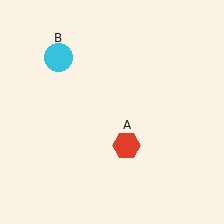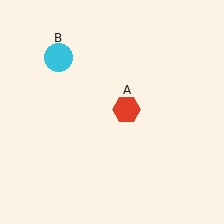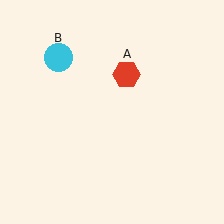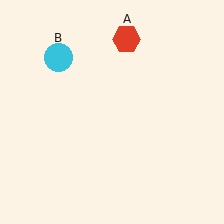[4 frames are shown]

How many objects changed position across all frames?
1 object changed position: red hexagon (object A).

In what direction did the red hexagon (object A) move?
The red hexagon (object A) moved up.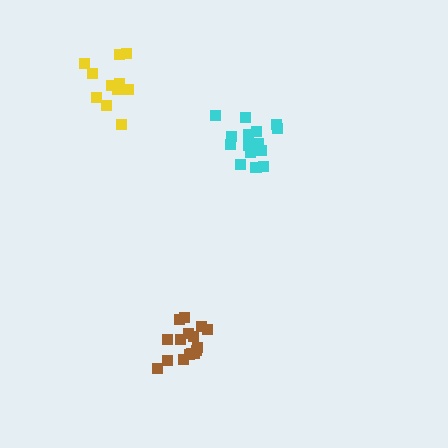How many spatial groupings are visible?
There are 3 spatial groupings.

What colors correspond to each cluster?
The clusters are colored: yellow, brown, cyan.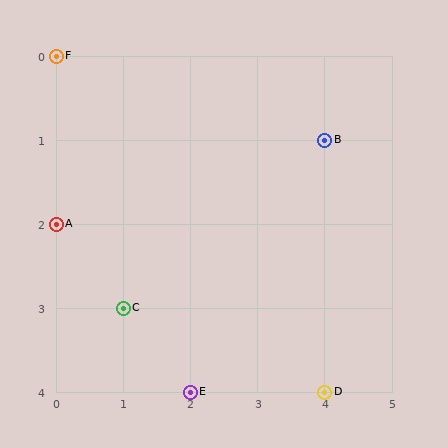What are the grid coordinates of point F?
Point F is at grid coordinates (0, 0).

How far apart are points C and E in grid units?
Points C and E are 1 column and 1 row apart (about 1.4 grid units diagonally).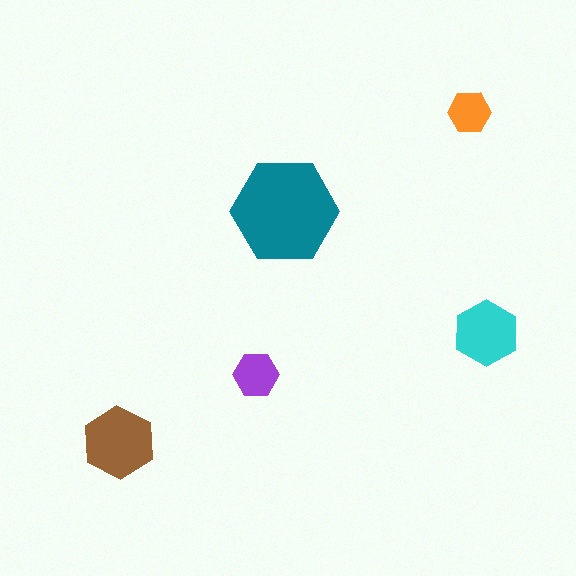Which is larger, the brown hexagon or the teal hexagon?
The teal one.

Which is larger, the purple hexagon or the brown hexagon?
The brown one.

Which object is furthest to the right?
The cyan hexagon is rightmost.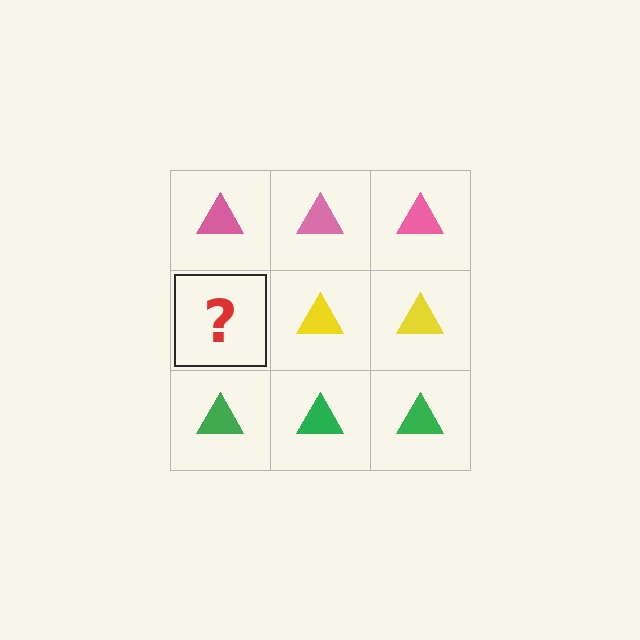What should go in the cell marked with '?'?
The missing cell should contain a yellow triangle.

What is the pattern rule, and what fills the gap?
The rule is that each row has a consistent color. The gap should be filled with a yellow triangle.